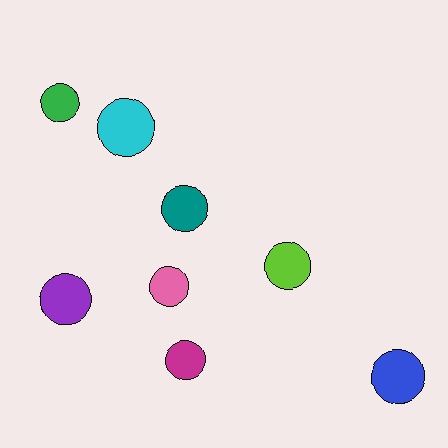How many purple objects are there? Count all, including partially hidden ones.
There is 1 purple object.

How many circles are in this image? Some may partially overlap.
There are 8 circles.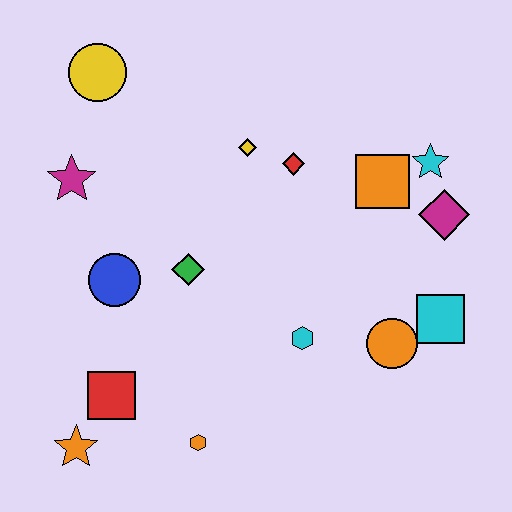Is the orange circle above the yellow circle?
No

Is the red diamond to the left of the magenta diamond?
Yes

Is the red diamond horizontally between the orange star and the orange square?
Yes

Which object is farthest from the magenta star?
The cyan square is farthest from the magenta star.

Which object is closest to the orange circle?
The cyan square is closest to the orange circle.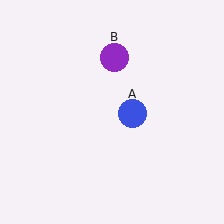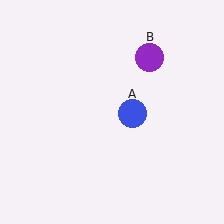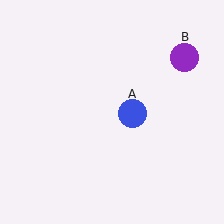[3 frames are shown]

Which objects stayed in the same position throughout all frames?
Blue circle (object A) remained stationary.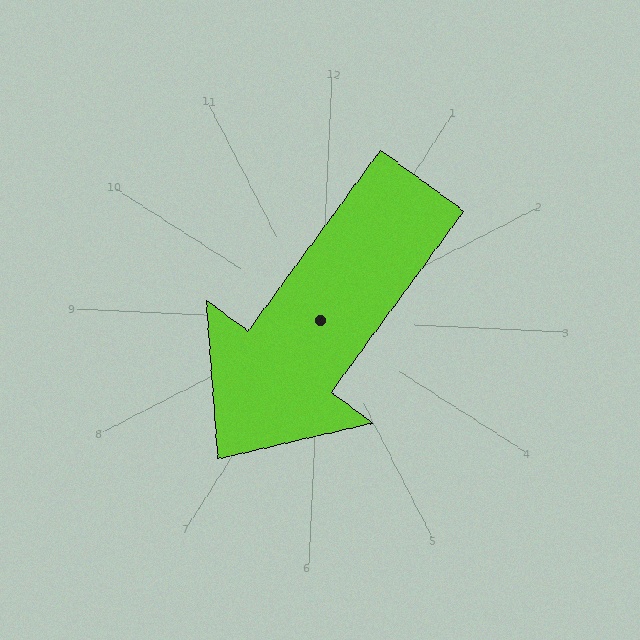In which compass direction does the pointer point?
Southwest.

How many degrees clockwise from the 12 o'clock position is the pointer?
Approximately 214 degrees.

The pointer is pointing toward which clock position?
Roughly 7 o'clock.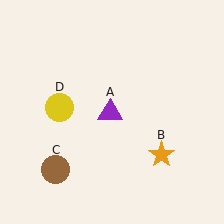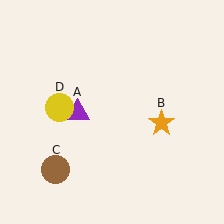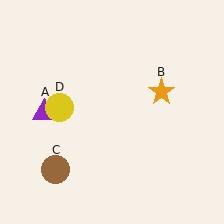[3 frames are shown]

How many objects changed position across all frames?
2 objects changed position: purple triangle (object A), orange star (object B).